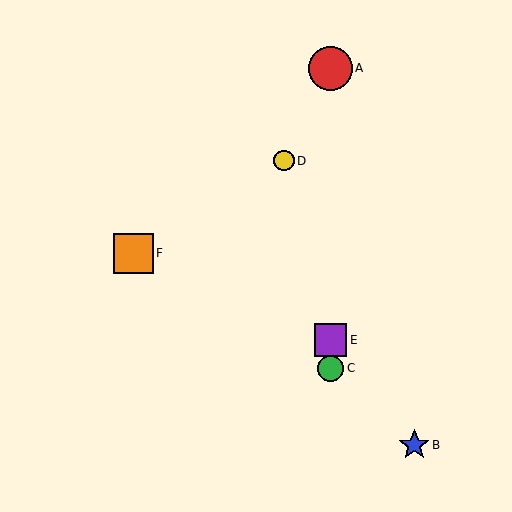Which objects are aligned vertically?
Objects A, C, E are aligned vertically.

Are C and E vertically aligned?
Yes, both are at x≈330.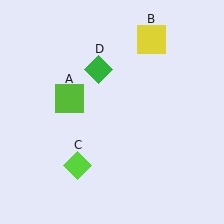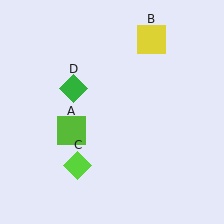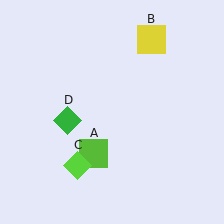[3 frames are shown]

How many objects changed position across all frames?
2 objects changed position: lime square (object A), green diamond (object D).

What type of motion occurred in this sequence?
The lime square (object A), green diamond (object D) rotated counterclockwise around the center of the scene.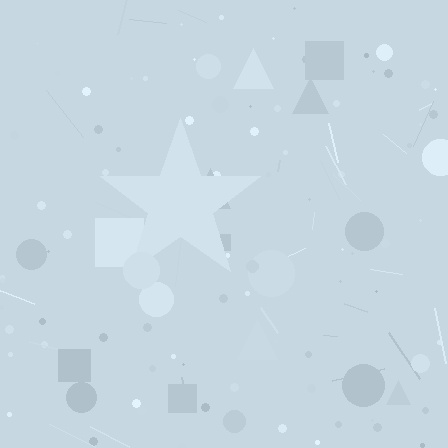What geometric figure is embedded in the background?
A star is embedded in the background.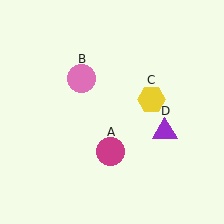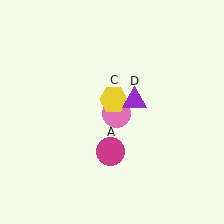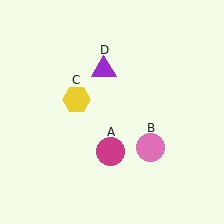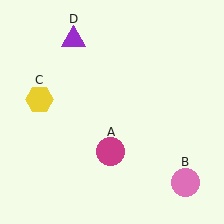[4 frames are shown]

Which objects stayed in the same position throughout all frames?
Magenta circle (object A) remained stationary.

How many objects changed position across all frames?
3 objects changed position: pink circle (object B), yellow hexagon (object C), purple triangle (object D).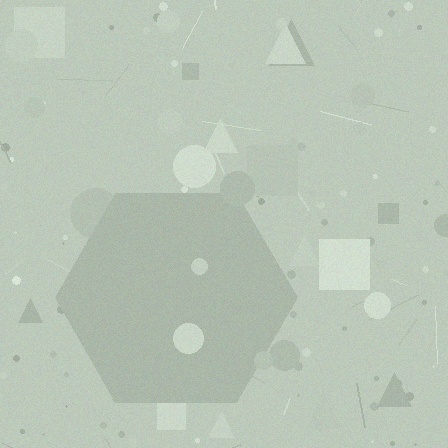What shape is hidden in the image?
A hexagon is hidden in the image.